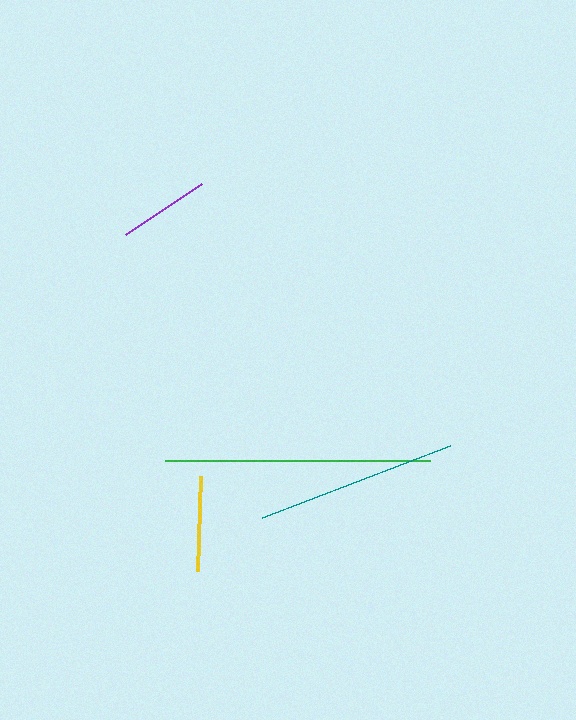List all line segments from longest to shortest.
From longest to shortest: green, teal, yellow, purple.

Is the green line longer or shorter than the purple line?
The green line is longer than the purple line.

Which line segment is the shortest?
The purple line is the shortest at approximately 91 pixels.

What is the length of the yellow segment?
The yellow segment is approximately 94 pixels long.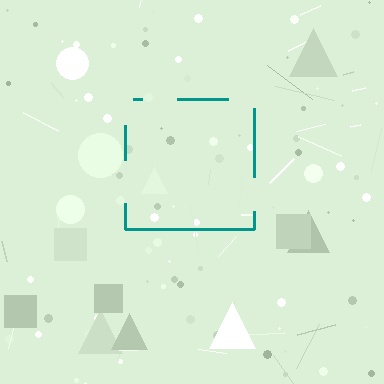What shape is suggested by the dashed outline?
The dashed outline suggests a square.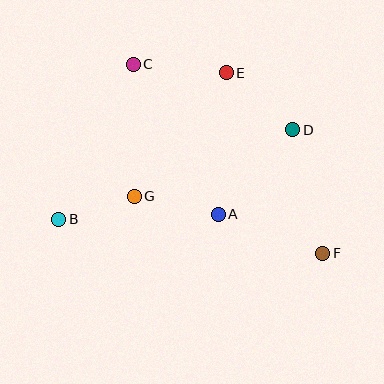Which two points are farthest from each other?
Points C and F are farthest from each other.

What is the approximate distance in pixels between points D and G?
The distance between D and G is approximately 172 pixels.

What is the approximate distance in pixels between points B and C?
The distance between B and C is approximately 172 pixels.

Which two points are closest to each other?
Points B and G are closest to each other.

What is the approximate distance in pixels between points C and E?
The distance between C and E is approximately 93 pixels.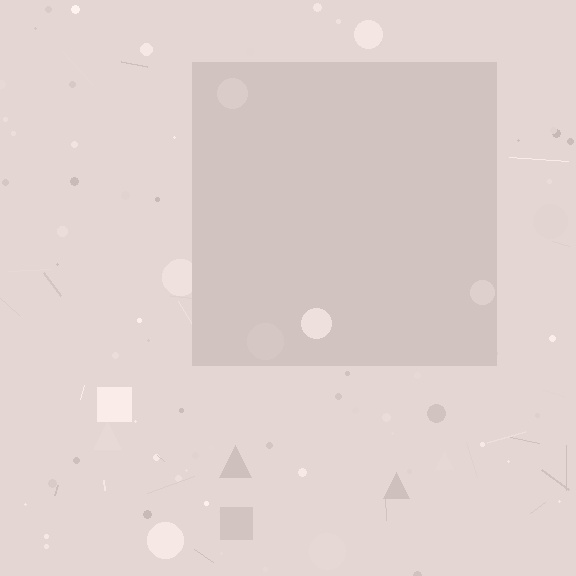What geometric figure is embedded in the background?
A square is embedded in the background.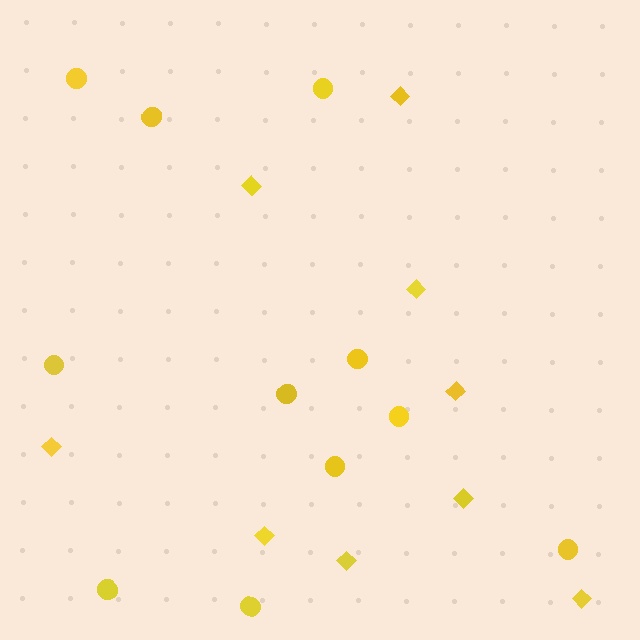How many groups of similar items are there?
There are 2 groups: one group of circles (11) and one group of diamonds (9).